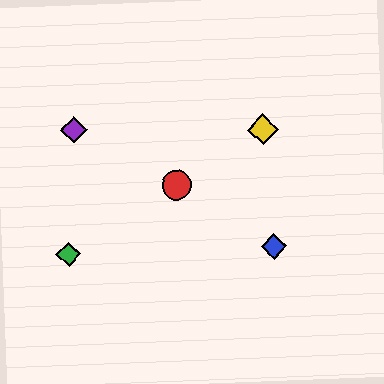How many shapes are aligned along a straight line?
3 shapes (the red circle, the green diamond, the yellow diamond) are aligned along a straight line.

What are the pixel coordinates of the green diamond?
The green diamond is at (68, 254).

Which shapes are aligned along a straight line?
The red circle, the green diamond, the yellow diamond are aligned along a straight line.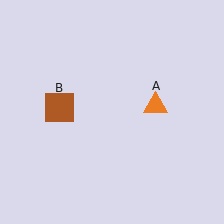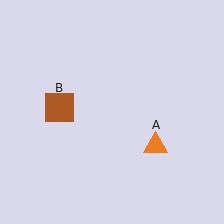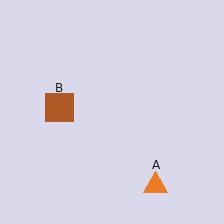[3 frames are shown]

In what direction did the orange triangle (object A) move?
The orange triangle (object A) moved down.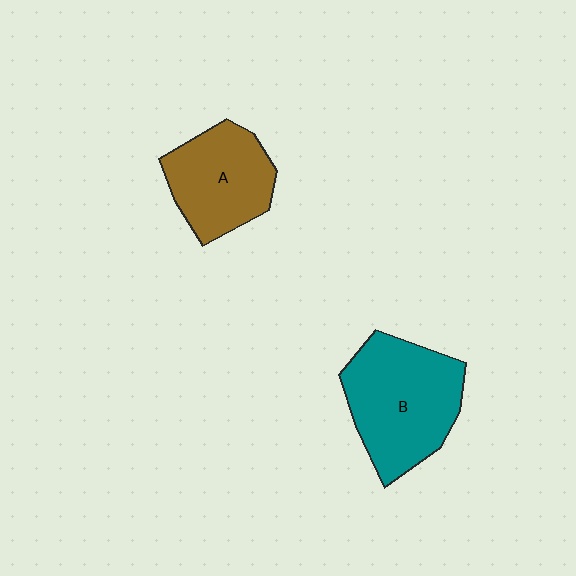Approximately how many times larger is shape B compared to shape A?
Approximately 1.3 times.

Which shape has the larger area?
Shape B (teal).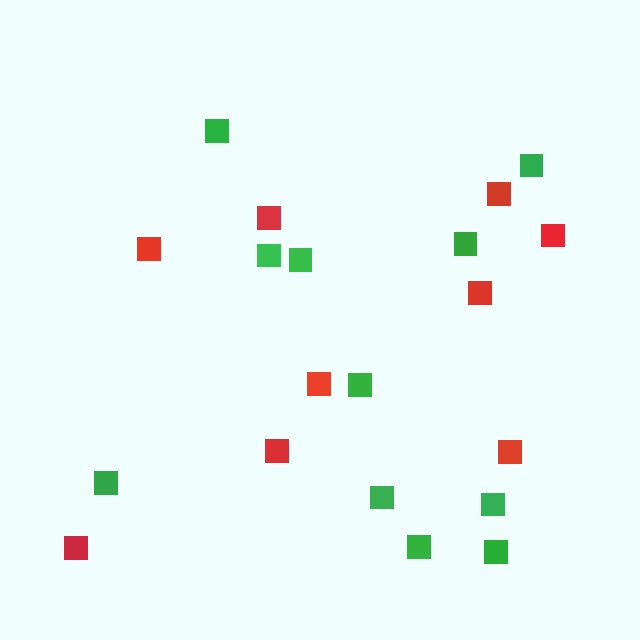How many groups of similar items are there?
There are 2 groups: one group of red squares (9) and one group of green squares (11).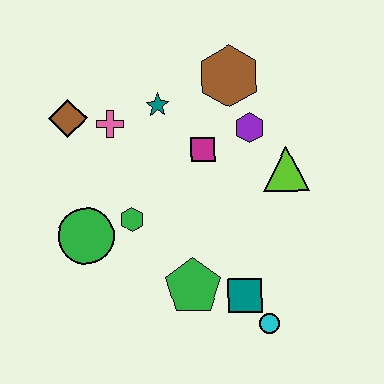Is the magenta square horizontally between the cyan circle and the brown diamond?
Yes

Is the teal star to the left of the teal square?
Yes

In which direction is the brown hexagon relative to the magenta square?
The brown hexagon is above the magenta square.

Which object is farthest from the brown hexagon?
The cyan circle is farthest from the brown hexagon.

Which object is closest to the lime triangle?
The purple hexagon is closest to the lime triangle.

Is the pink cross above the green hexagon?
Yes